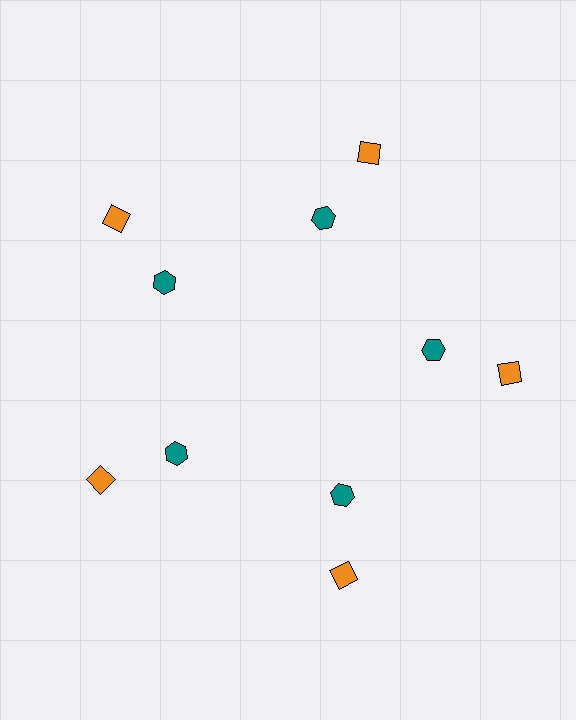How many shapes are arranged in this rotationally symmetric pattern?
There are 10 shapes, arranged in 5 groups of 2.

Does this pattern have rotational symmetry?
Yes, this pattern has 5-fold rotational symmetry. It looks the same after rotating 72 degrees around the center.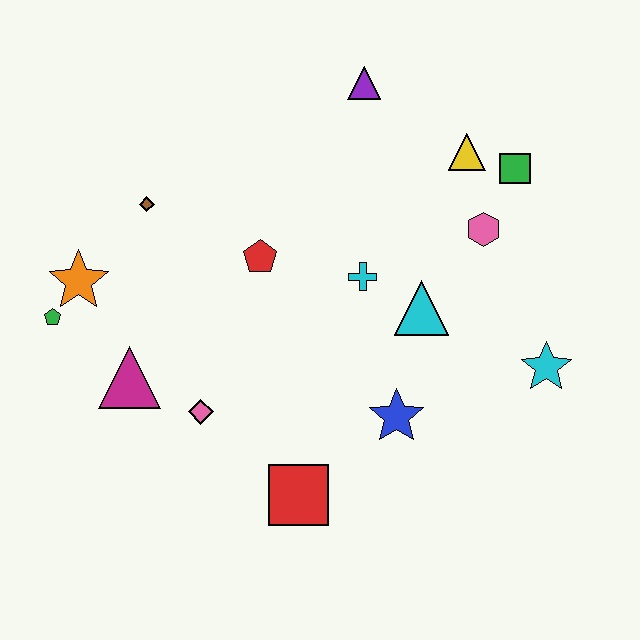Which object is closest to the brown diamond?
The orange star is closest to the brown diamond.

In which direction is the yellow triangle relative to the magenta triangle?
The yellow triangle is to the right of the magenta triangle.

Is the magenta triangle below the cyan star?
Yes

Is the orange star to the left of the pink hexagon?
Yes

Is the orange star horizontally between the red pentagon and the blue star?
No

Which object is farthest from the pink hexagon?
The green pentagon is farthest from the pink hexagon.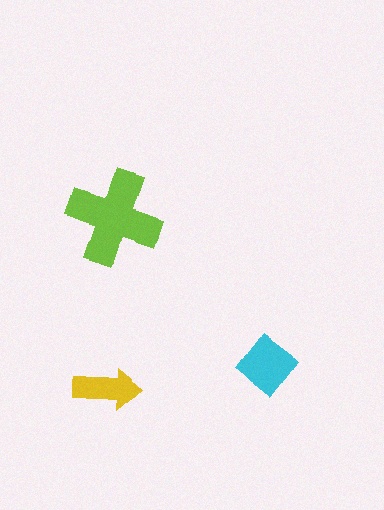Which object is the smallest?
The yellow arrow.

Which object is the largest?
The lime cross.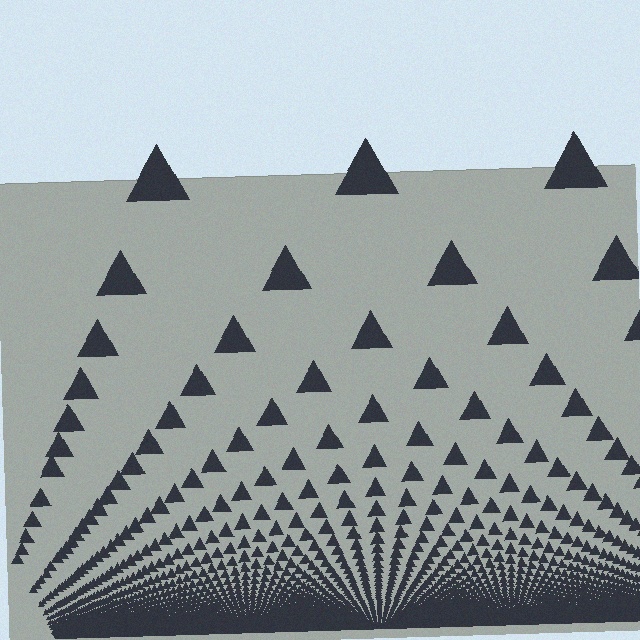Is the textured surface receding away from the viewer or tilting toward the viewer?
The surface appears to tilt toward the viewer. Texture elements get larger and sparser toward the top.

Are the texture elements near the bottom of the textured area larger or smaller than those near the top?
Smaller. The gradient is inverted — elements near the bottom are smaller and denser.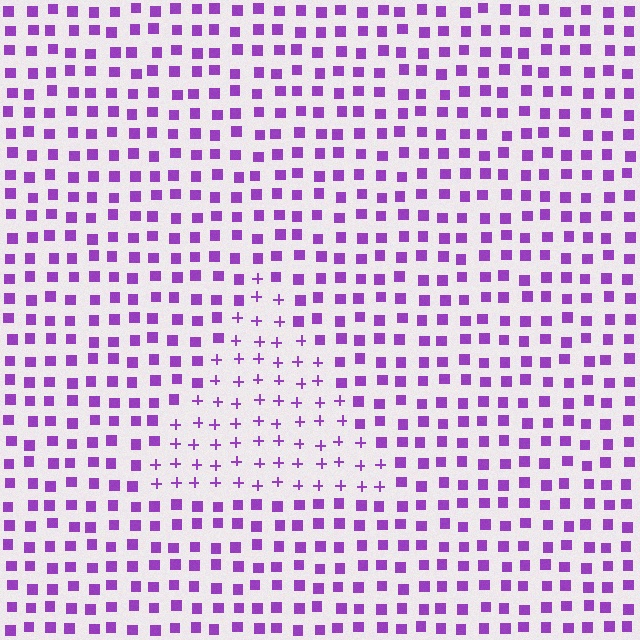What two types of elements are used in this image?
The image uses plus signs inside the triangle region and squares outside it.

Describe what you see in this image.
The image is filled with small purple elements arranged in a uniform grid. A triangle-shaped region contains plus signs, while the surrounding area contains squares. The boundary is defined purely by the change in element shape.